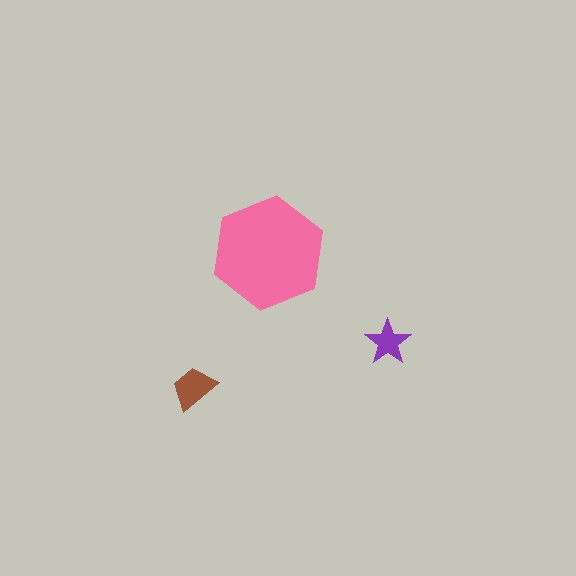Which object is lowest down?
The brown trapezoid is bottommost.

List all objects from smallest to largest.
The purple star, the brown trapezoid, the pink hexagon.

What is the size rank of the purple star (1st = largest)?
3rd.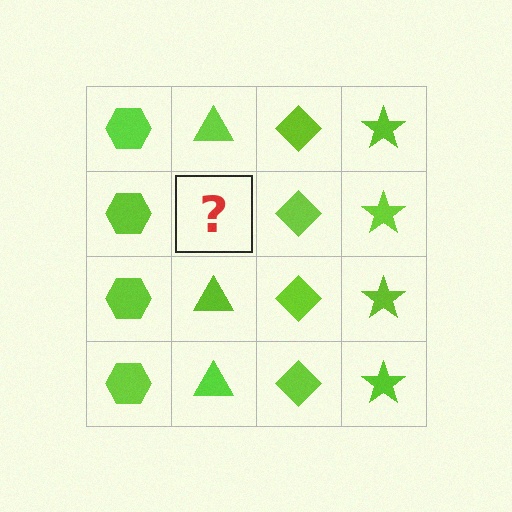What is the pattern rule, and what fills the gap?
The rule is that each column has a consistent shape. The gap should be filled with a lime triangle.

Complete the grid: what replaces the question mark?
The question mark should be replaced with a lime triangle.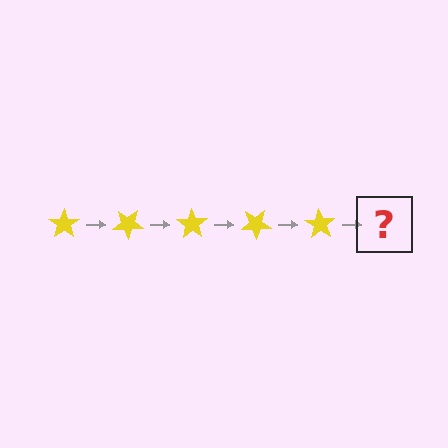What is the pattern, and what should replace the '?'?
The pattern is that the star rotates 35 degrees each step. The '?' should be a yellow star rotated 175 degrees.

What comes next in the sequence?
The next element should be a yellow star rotated 175 degrees.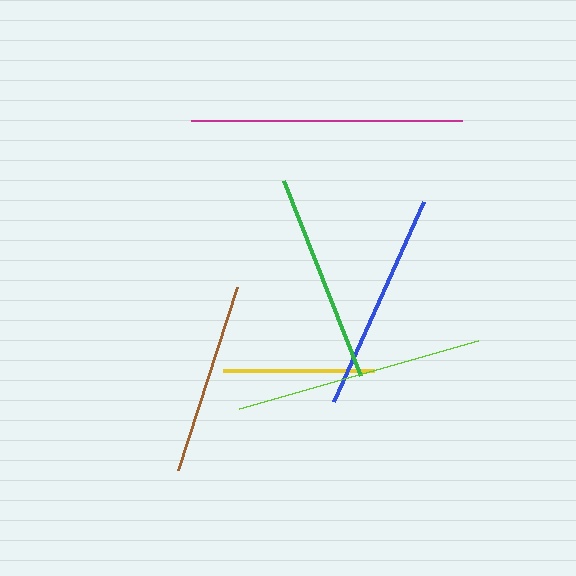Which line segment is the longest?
The magenta line is the longest at approximately 271 pixels.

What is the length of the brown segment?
The brown segment is approximately 192 pixels long.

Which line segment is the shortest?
The yellow line is the shortest at approximately 152 pixels.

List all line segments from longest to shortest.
From longest to shortest: magenta, lime, blue, green, brown, yellow.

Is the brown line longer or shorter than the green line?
The green line is longer than the brown line.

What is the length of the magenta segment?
The magenta segment is approximately 271 pixels long.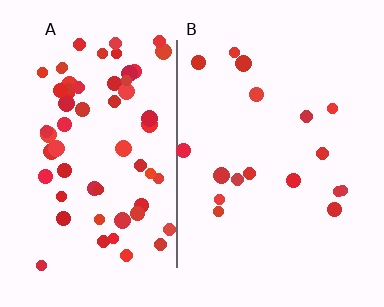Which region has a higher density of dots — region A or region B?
A (the left).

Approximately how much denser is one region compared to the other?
Approximately 3.6× — region A over region B.